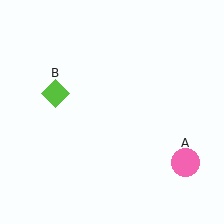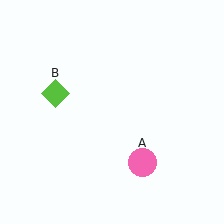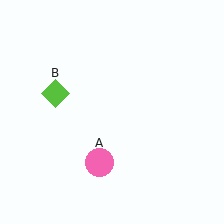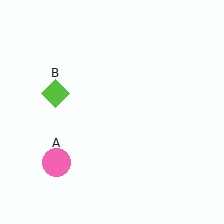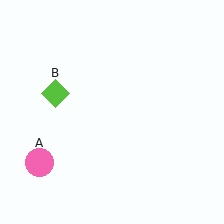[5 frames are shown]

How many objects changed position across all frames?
1 object changed position: pink circle (object A).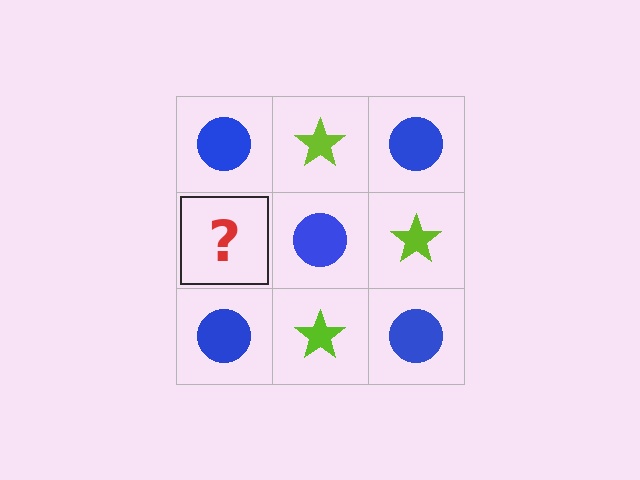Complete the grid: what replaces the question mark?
The question mark should be replaced with a lime star.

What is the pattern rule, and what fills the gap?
The rule is that it alternates blue circle and lime star in a checkerboard pattern. The gap should be filled with a lime star.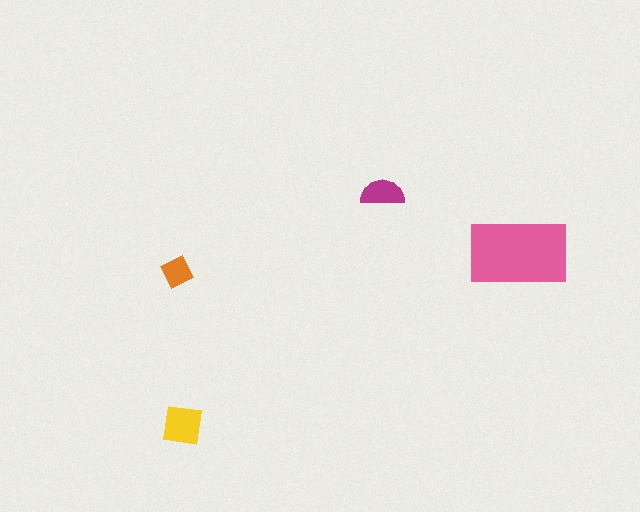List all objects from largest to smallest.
The pink rectangle, the yellow square, the magenta semicircle, the orange diamond.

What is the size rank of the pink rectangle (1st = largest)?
1st.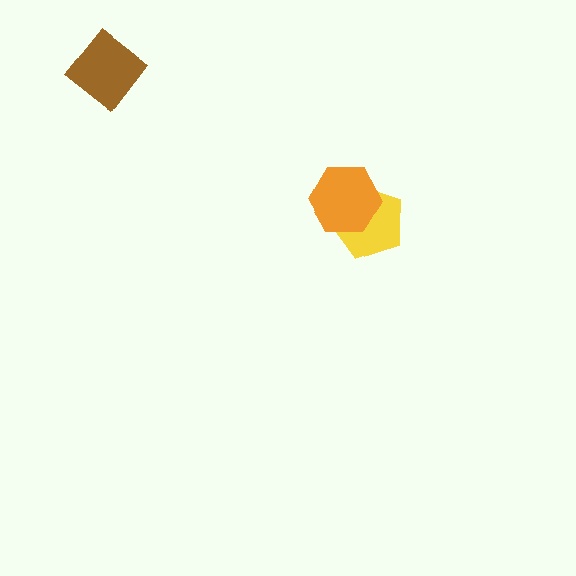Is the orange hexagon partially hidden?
No, no other shape covers it.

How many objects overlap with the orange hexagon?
1 object overlaps with the orange hexagon.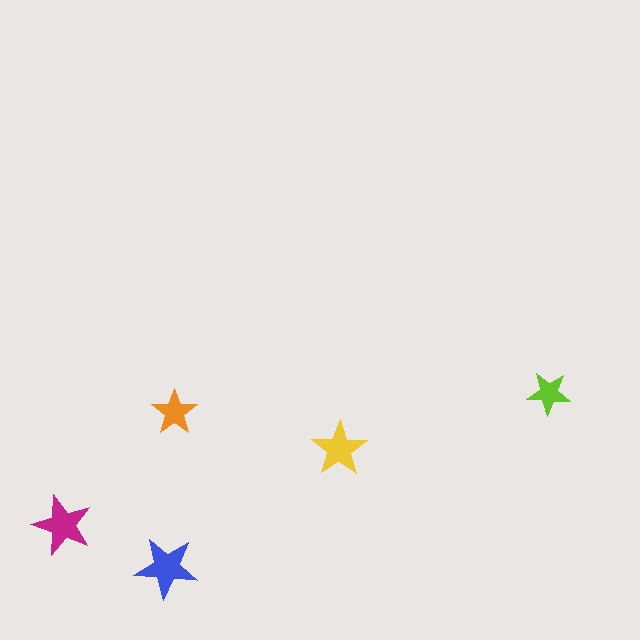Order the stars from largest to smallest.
the blue one, the magenta one, the yellow one, the orange one, the lime one.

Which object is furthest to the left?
The magenta star is leftmost.